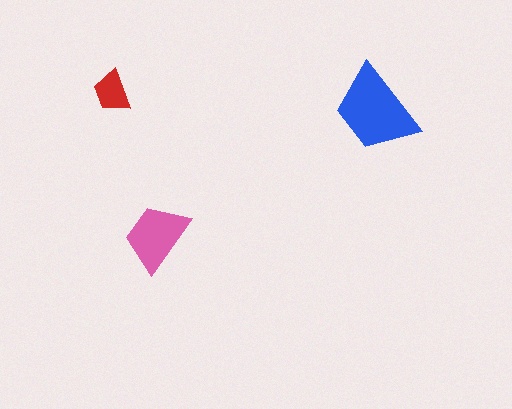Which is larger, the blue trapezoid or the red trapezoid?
The blue one.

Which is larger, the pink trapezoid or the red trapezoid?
The pink one.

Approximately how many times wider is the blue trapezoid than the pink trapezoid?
About 1.5 times wider.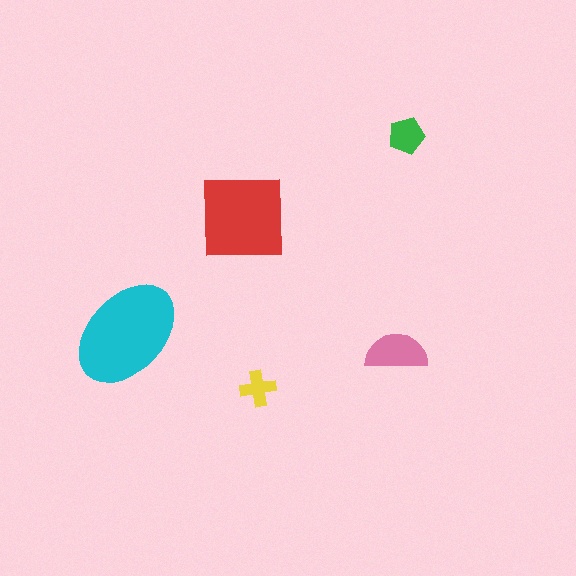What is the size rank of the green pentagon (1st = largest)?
4th.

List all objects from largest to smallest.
The cyan ellipse, the red square, the pink semicircle, the green pentagon, the yellow cross.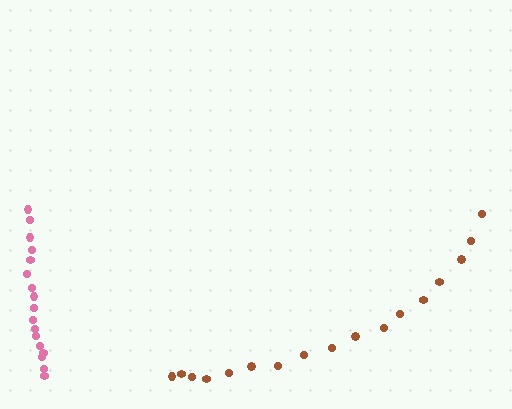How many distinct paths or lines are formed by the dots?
There are 2 distinct paths.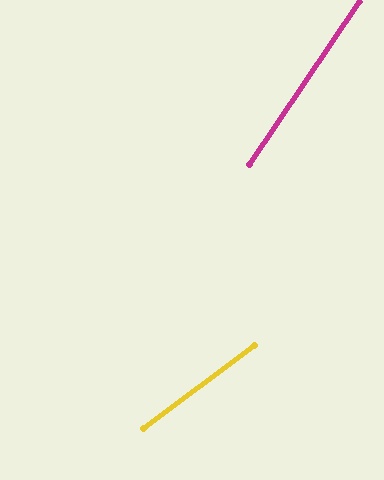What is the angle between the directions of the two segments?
Approximately 19 degrees.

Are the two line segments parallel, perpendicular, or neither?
Neither parallel nor perpendicular — they differ by about 19°.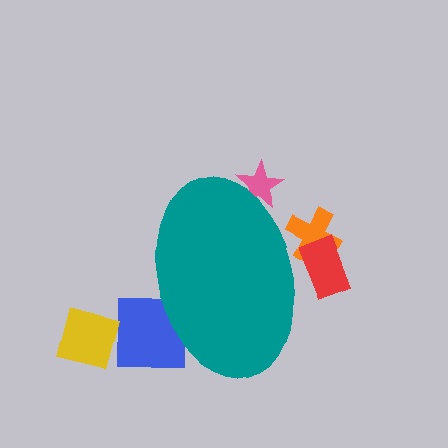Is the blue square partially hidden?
Yes, the blue square is partially hidden behind the teal ellipse.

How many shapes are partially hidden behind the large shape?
4 shapes are partially hidden.